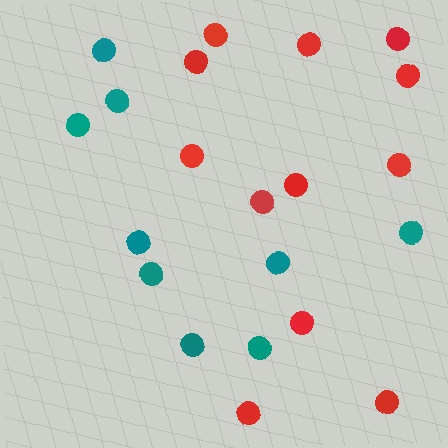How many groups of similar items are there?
There are 2 groups: one group of teal circles (9) and one group of red circles (12).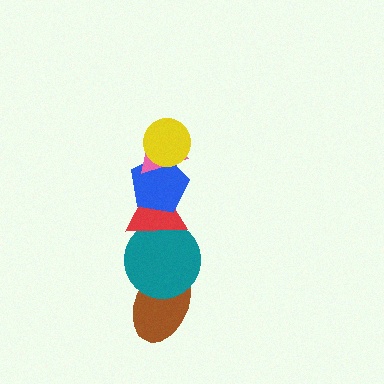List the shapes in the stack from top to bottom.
From top to bottom: the yellow circle, the pink triangle, the blue pentagon, the red triangle, the teal circle, the brown ellipse.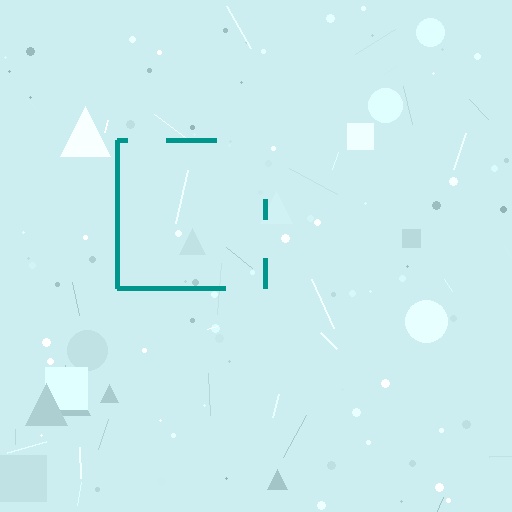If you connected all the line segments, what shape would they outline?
They would outline a square.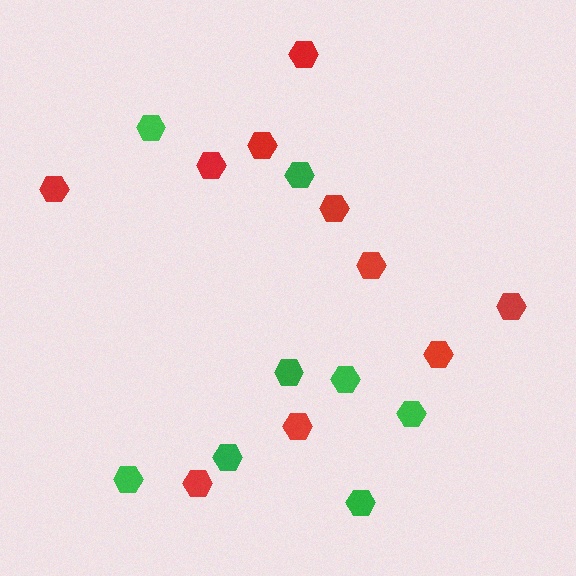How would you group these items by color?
There are 2 groups: one group of red hexagons (10) and one group of green hexagons (8).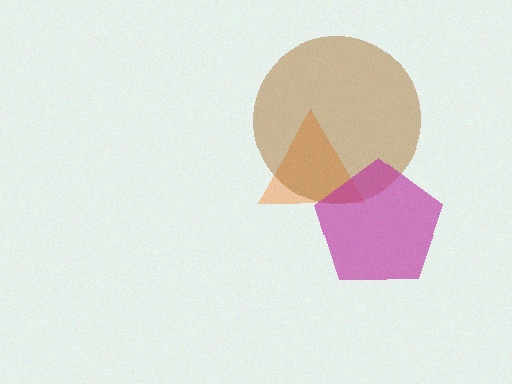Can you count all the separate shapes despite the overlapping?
Yes, there are 3 separate shapes.